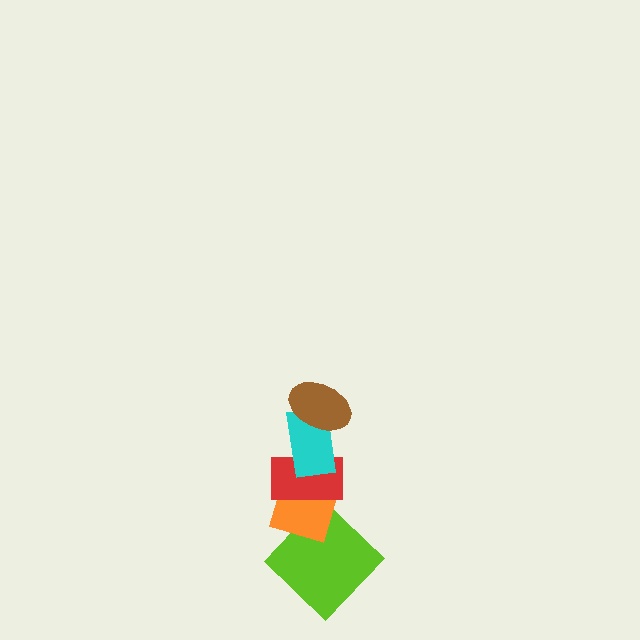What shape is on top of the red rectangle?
The cyan rectangle is on top of the red rectangle.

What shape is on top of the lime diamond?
The orange diamond is on top of the lime diamond.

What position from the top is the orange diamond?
The orange diamond is 4th from the top.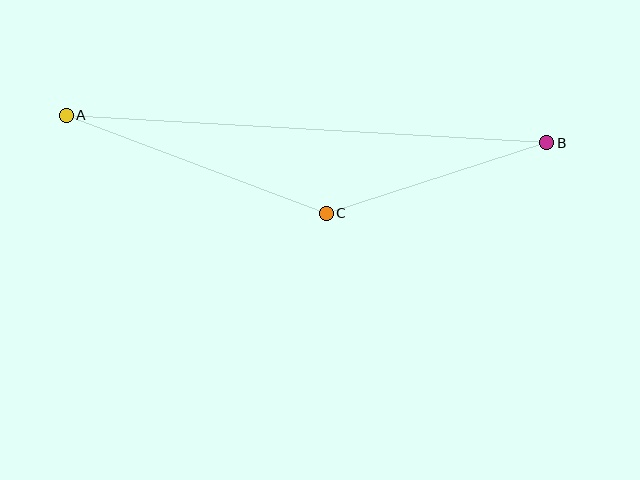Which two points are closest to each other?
Points B and C are closest to each other.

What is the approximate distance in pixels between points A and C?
The distance between A and C is approximately 278 pixels.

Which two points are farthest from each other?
Points A and B are farthest from each other.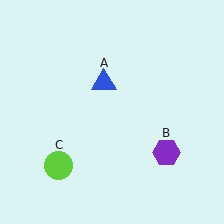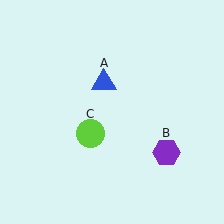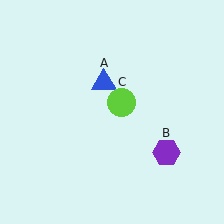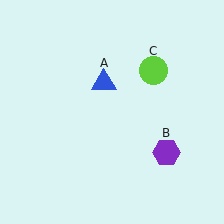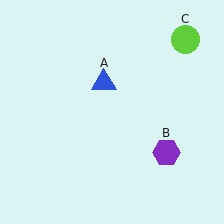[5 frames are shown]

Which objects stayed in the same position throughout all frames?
Blue triangle (object A) and purple hexagon (object B) remained stationary.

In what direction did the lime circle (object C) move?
The lime circle (object C) moved up and to the right.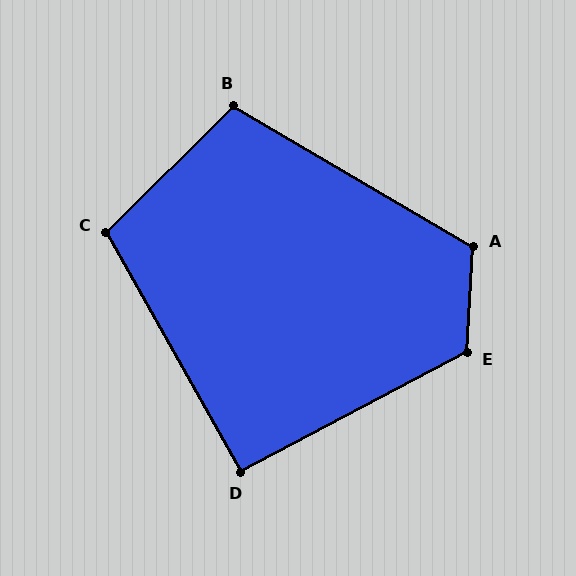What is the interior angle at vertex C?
Approximately 105 degrees (obtuse).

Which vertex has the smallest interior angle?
D, at approximately 91 degrees.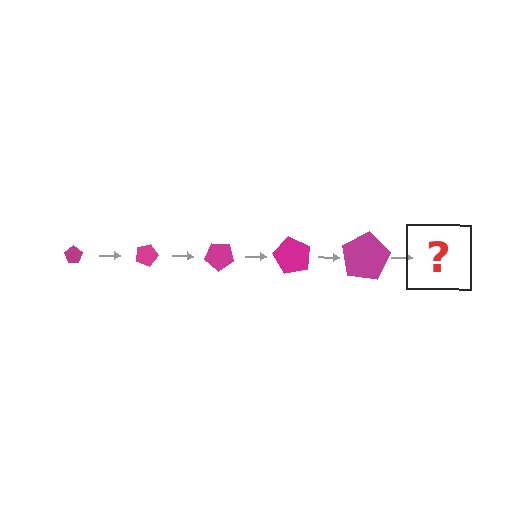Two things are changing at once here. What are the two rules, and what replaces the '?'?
The two rules are that the pentagon grows larger each step and it rotates 20 degrees each step. The '?' should be a pentagon, larger than the previous one and rotated 100 degrees from the start.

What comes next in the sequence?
The next element should be a pentagon, larger than the previous one and rotated 100 degrees from the start.